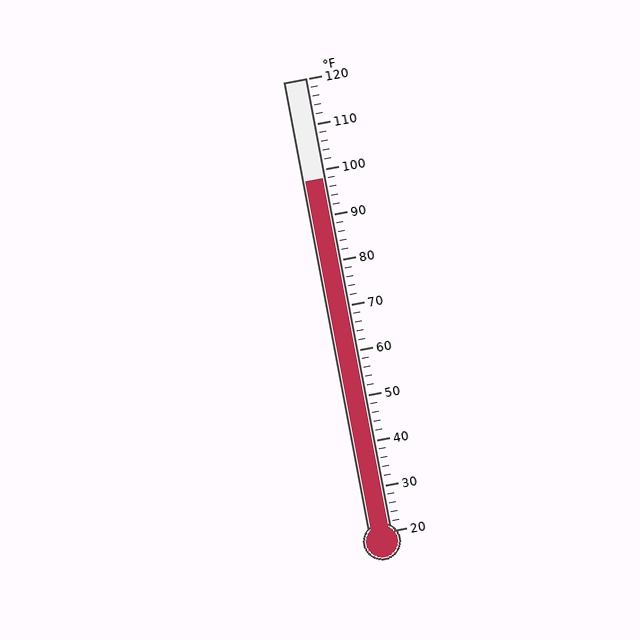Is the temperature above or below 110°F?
The temperature is below 110°F.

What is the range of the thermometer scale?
The thermometer scale ranges from 20°F to 120°F.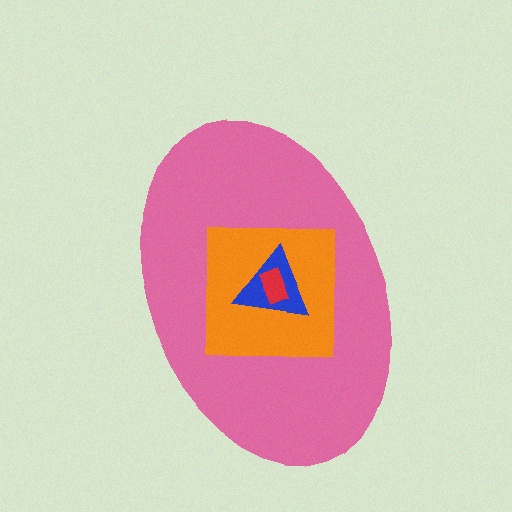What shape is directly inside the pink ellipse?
The orange square.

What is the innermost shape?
The red rectangle.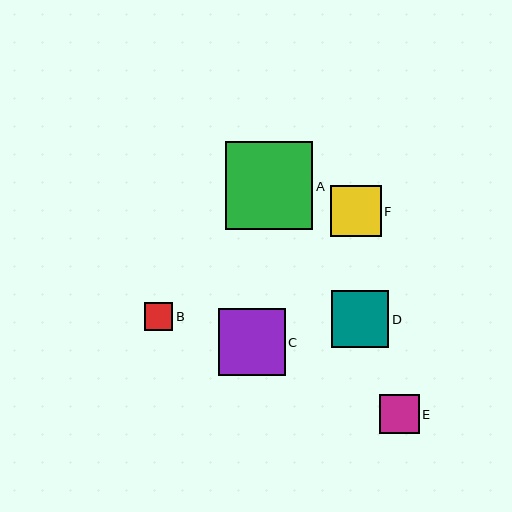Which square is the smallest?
Square B is the smallest with a size of approximately 29 pixels.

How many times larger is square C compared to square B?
Square C is approximately 2.3 times the size of square B.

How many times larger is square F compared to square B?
Square F is approximately 1.8 times the size of square B.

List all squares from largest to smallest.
From largest to smallest: A, C, D, F, E, B.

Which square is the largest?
Square A is the largest with a size of approximately 88 pixels.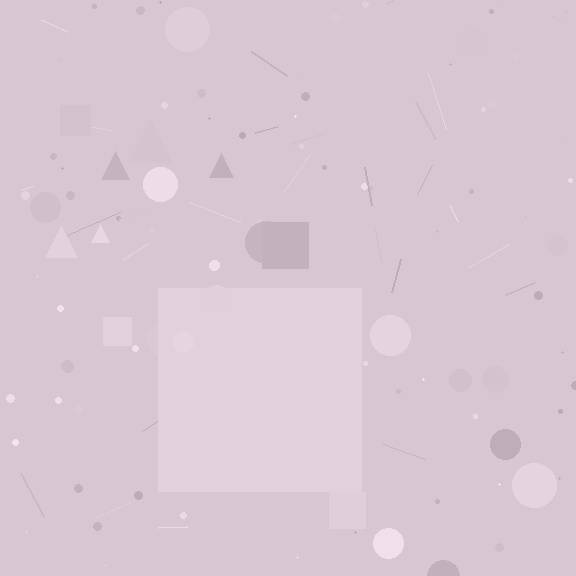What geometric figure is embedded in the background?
A square is embedded in the background.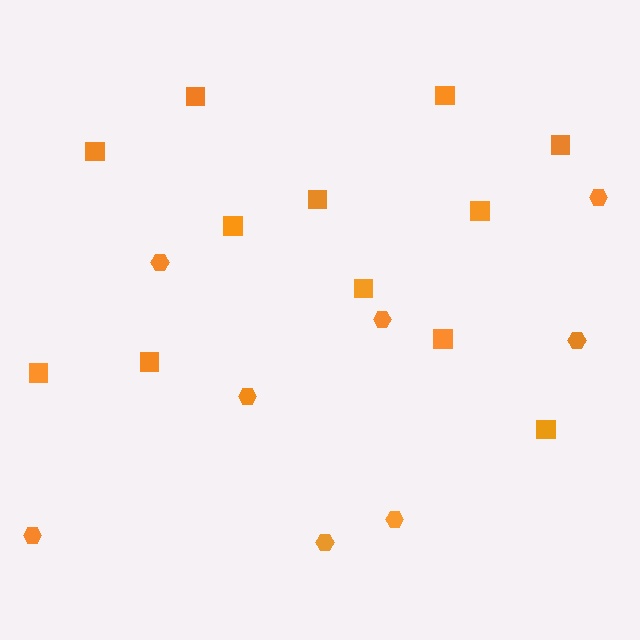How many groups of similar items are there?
There are 2 groups: one group of squares (12) and one group of hexagons (8).